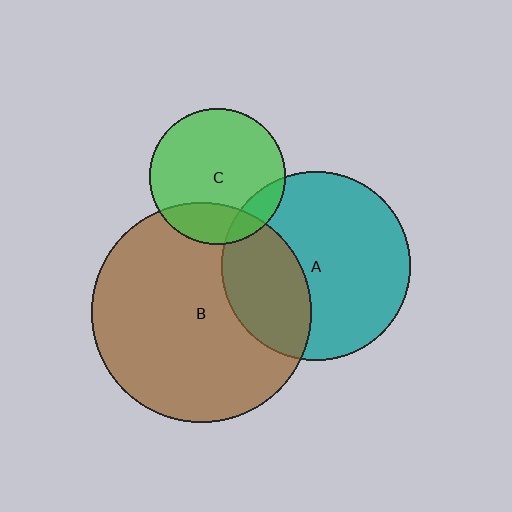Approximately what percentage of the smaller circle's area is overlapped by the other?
Approximately 15%.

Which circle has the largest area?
Circle B (brown).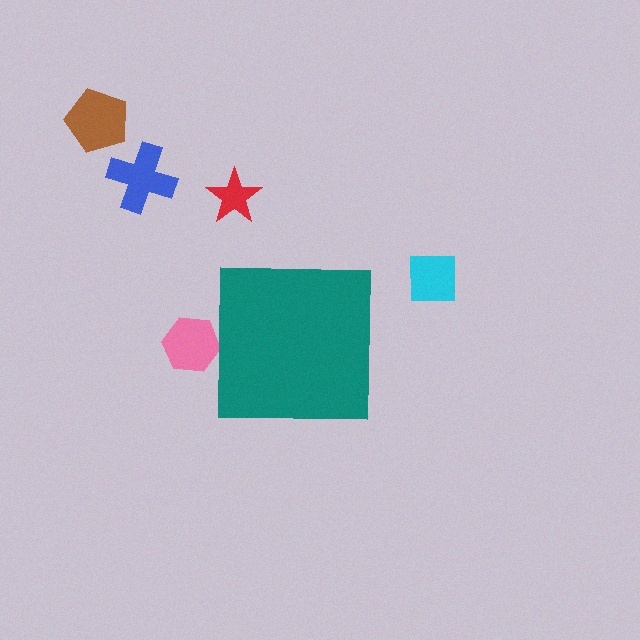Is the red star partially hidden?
No, the red star is fully visible.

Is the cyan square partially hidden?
No, the cyan square is fully visible.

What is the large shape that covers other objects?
A teal square.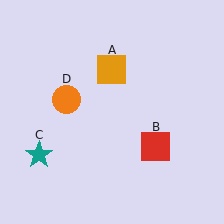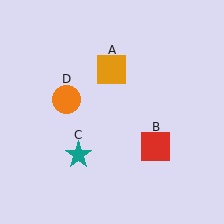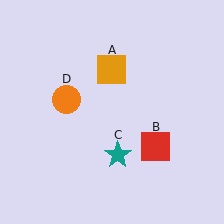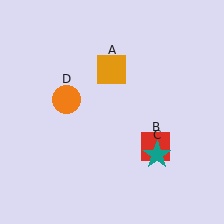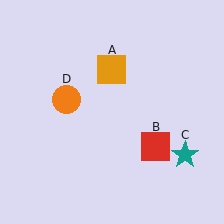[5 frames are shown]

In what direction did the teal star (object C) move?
The teal star (object C) moved right.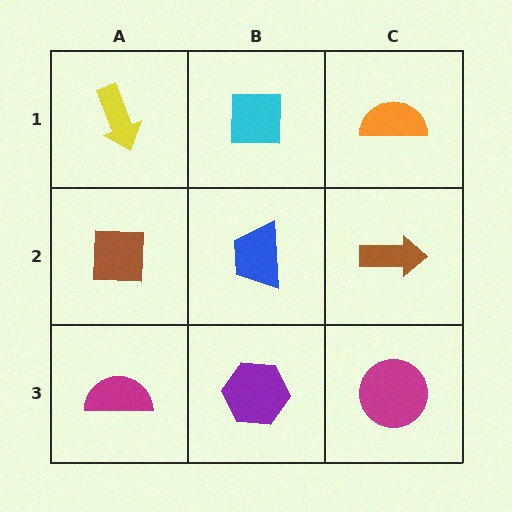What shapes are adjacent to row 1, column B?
A blue trapezoid (row 2, column B), a yellow arrow (row 1, column A), an orange semicircle (row 1, column C).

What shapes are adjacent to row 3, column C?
A brown arrow (row 2, column C), a purple hexagon (row 3, column B).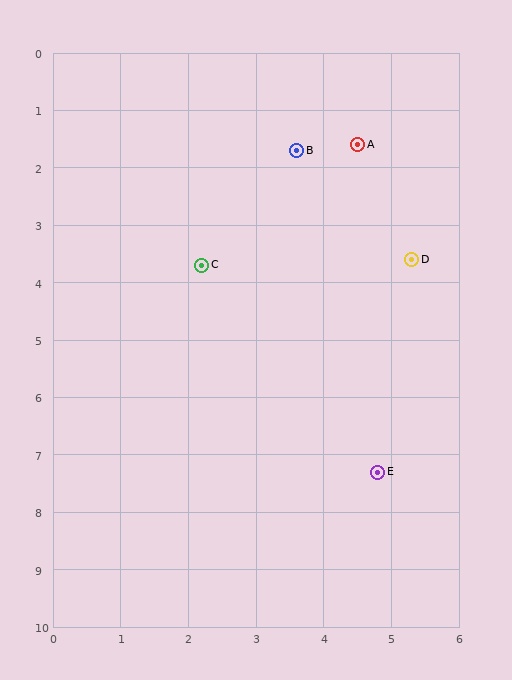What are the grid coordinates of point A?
Point A is at approximately (4.5, 1.6).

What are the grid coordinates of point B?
Point B is at approximately (3.6, 1.7).